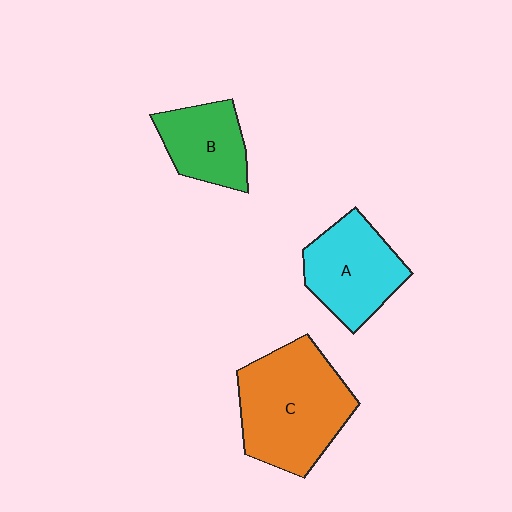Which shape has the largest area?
Shape C (orange).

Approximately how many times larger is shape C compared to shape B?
Approximately 1.9 times.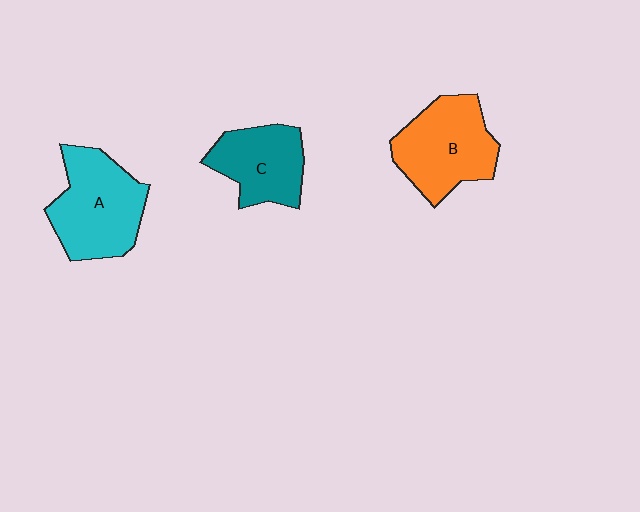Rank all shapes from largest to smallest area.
From largest to smallest: A (cyan), B (orange), C (teal).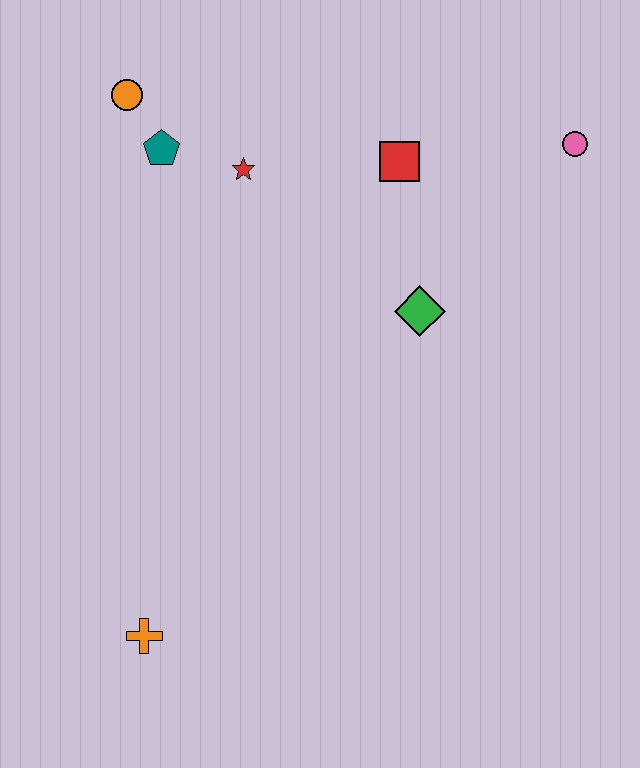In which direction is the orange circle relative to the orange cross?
The orange circle is above the orange cross.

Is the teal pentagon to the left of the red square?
Yes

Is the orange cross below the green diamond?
Yes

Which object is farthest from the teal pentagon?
The orange cross is farthest from the teal pentagon.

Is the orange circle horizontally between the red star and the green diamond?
No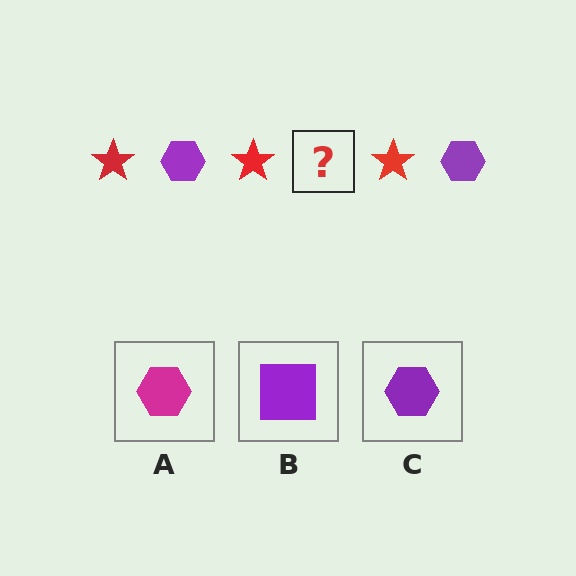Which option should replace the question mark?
Option C.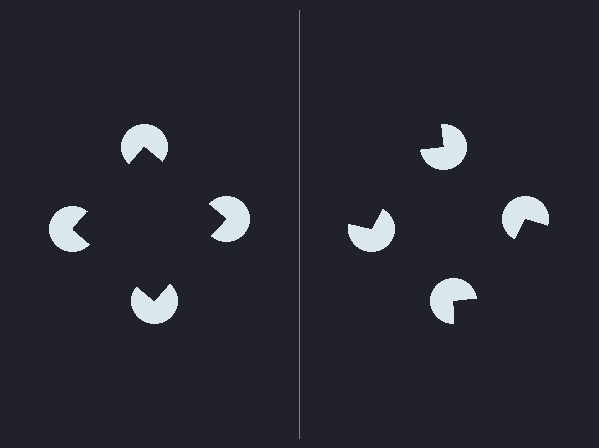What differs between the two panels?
The pac-man discs are positioned identically on both sides; only the wedge orientations differ. On the left they align to a square; on the right they are misaligned.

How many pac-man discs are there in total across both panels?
8 — 4 on each side.